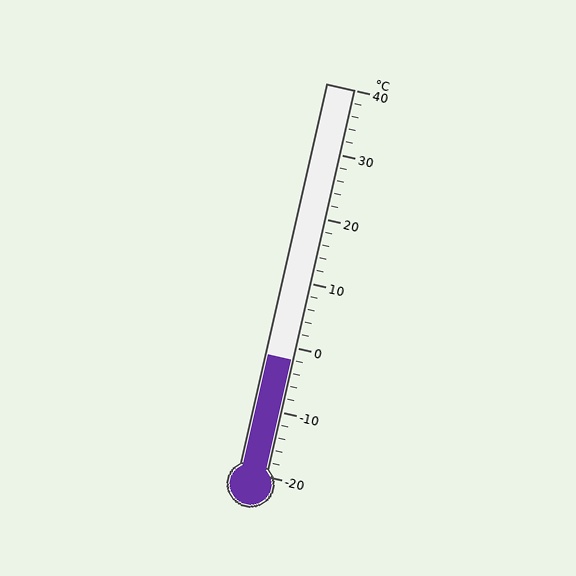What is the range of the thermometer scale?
The thermometer scale ranges from -20°C to 40°C.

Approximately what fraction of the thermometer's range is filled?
The thermometer is filled to approximately 30% of its range.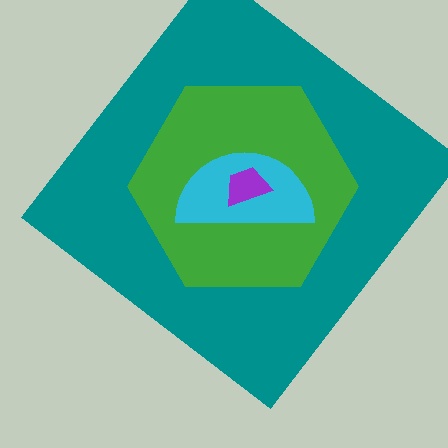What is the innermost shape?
The purple trapezoid.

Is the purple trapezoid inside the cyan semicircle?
Yes.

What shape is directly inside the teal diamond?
The green hexagon.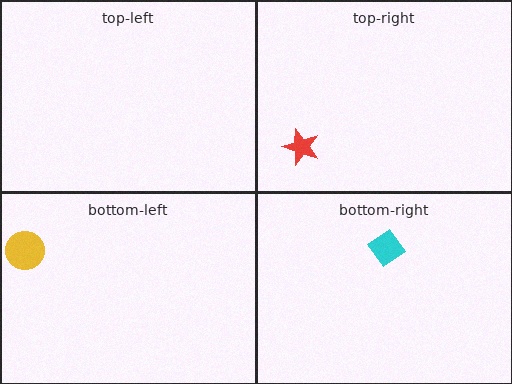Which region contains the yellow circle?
The bottom-left region.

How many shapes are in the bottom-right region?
1.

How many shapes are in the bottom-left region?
1.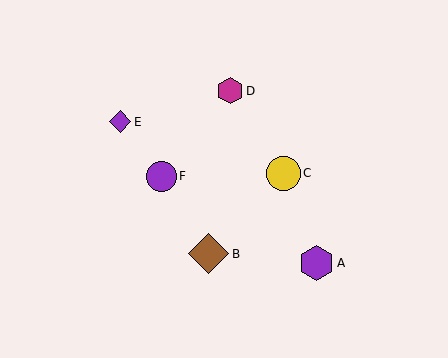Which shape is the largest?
The brown diamond (labeled B) is the largest.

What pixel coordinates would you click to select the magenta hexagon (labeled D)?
Click at (230, 91) to select the magenta hexagon D.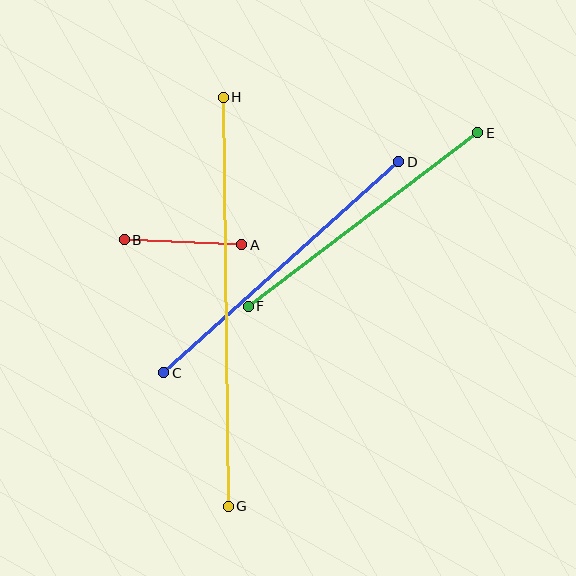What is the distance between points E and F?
The distance is approximately 288 pixels.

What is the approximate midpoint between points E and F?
The midpoint is at approximately (363, 219) pixels.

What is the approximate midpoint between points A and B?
The midpoint is at approximately (183, 242) pixels.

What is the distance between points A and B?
The distance is approximately 117 pixels.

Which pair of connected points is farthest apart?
Points G and H are farthest apart.